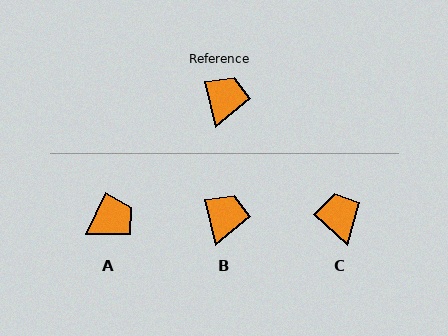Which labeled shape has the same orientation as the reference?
B.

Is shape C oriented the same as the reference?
No, it is off by about 34 degrees.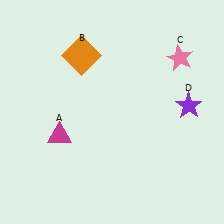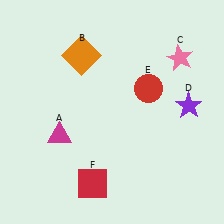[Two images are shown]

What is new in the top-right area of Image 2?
A red circle (E) was added in the top-right area of Image 2.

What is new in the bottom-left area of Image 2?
A red square (F) was added in the bottom-left area of Image 2.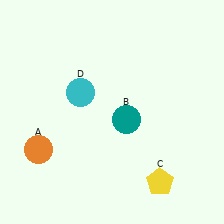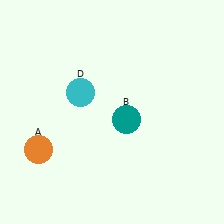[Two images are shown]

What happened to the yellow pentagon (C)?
The yellow pentagon (C) was removed in Image 2. It was in the bottom-right area of Image 1.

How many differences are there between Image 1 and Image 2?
There is 1 difference between the two images.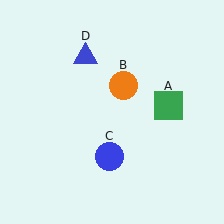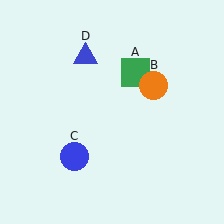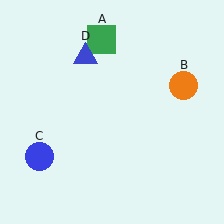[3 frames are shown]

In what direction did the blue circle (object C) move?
The blue circle (object C) moved left.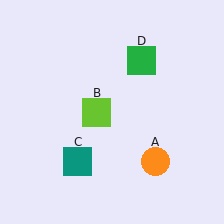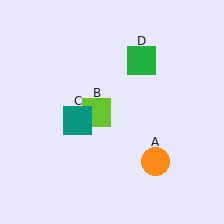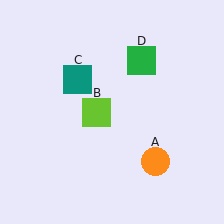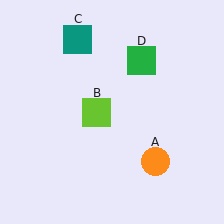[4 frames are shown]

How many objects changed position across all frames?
1 object changed position: teal square (object C).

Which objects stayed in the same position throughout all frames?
Orange circle (object A) and lime square (object B) and green square (object D) remained stationary.